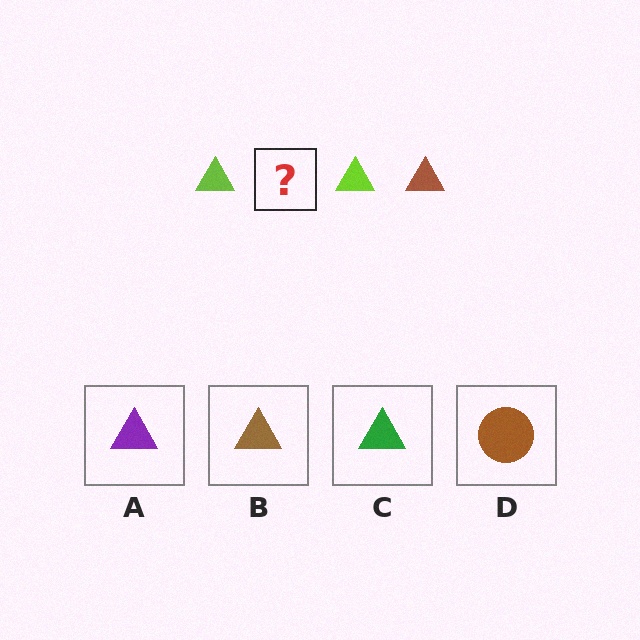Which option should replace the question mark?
Option B.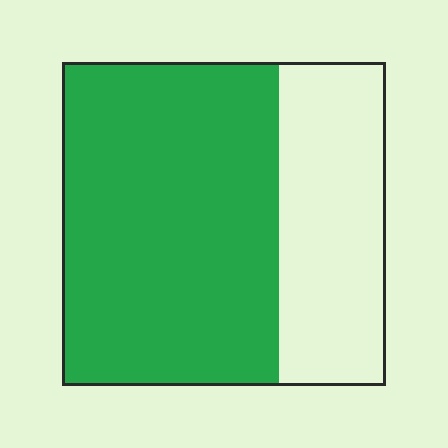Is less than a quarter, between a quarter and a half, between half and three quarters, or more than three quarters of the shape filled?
Between half and three quarters.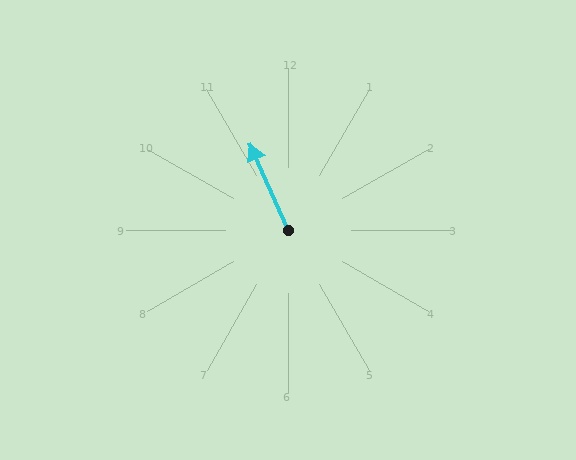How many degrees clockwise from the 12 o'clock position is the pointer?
Approximately 336 degrees.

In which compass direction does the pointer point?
Northwest.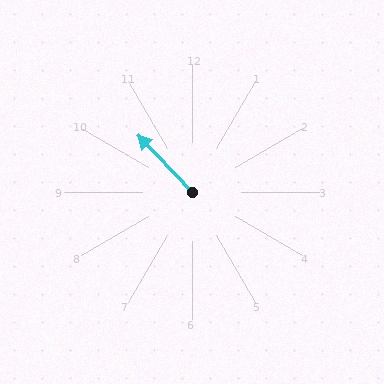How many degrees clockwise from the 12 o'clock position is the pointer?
Approximately 316 degrees.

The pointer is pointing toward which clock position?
Roughly 11 o'clock.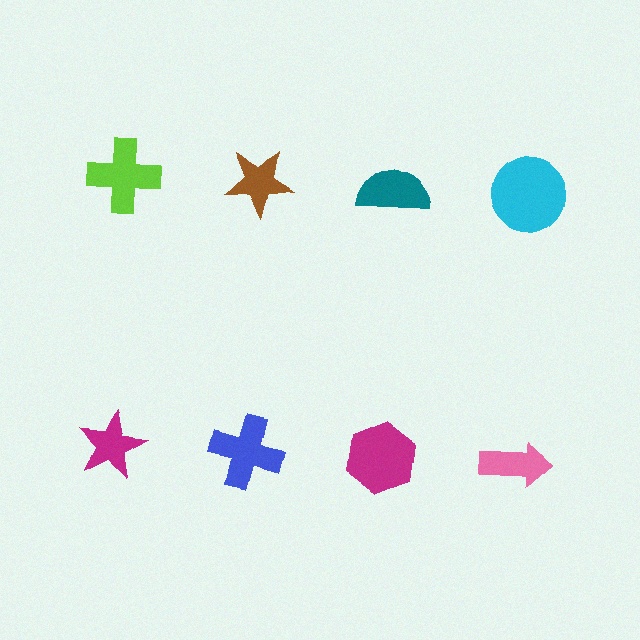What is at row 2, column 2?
A blue cross.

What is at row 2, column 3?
A magenta hexagon.